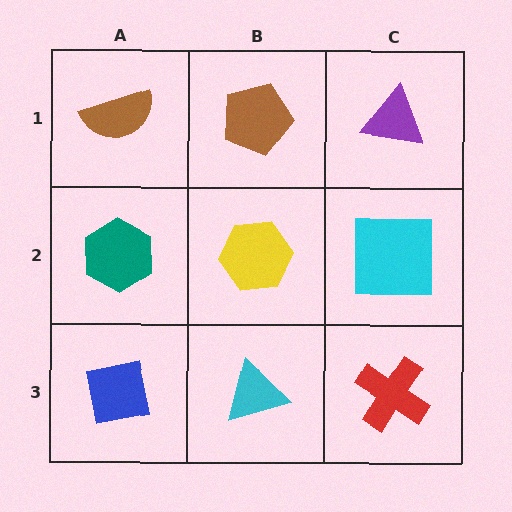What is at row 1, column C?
A purple triangle.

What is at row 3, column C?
A red cross.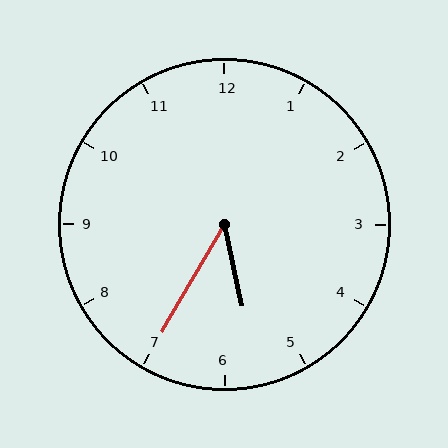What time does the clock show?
5:35.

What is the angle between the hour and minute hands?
Approximately 42 degrees.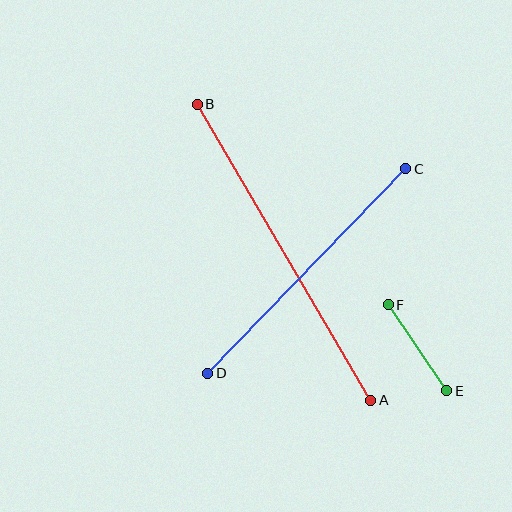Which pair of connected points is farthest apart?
Points A and B are farthest apart.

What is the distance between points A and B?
The distance is approximately 343 pixels.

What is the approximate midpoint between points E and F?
The midpoint is at approximately (417, 348) pixels.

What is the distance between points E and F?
The distance is approximately 104 pixels.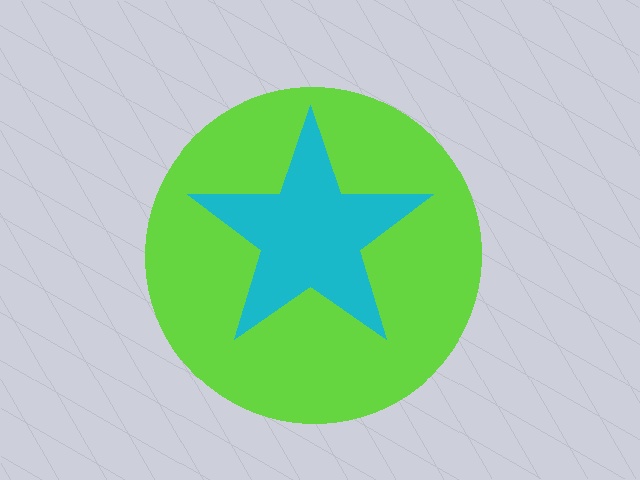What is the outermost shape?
The lime circle.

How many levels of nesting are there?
2.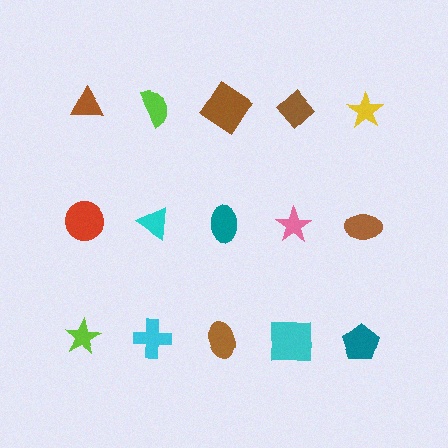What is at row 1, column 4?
A brown diamond.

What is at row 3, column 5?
A teal pentagon.